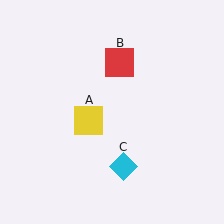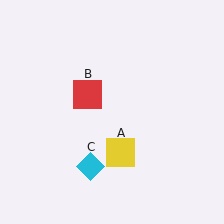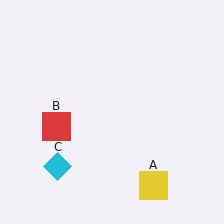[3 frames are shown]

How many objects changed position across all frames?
3 objects changed position: yellow square (object A), red square (object B), cyan diamond (object C).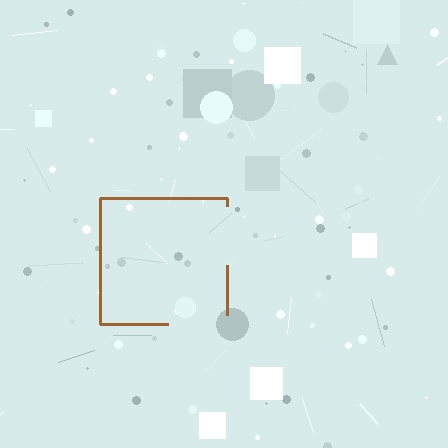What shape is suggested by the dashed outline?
The dashed outline suggests a square.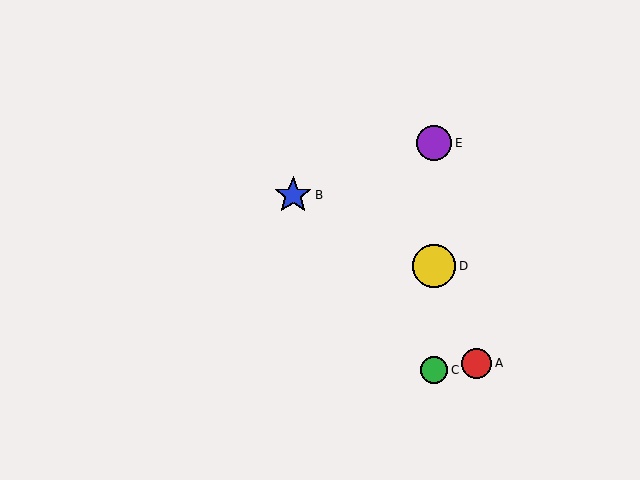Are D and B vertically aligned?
No, D is at x≈434 and B is at x≈293.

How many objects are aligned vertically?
3 objects (C, D, E) are aligned vertically.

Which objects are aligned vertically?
Objects C, D, E are aligned vertically.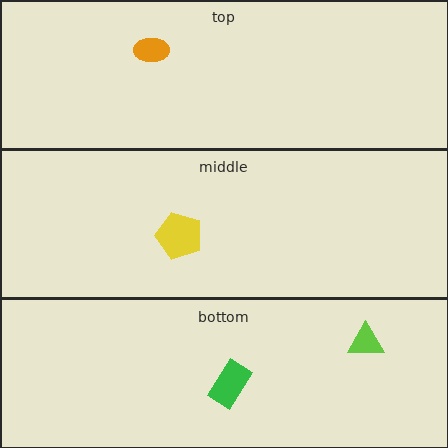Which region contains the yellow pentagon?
The middle region.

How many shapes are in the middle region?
1.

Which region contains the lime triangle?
The bottom region.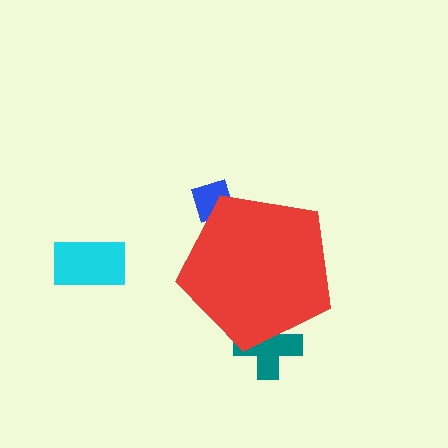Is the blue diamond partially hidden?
Yes, the blue diamond is partially hidden behind the red pentagon.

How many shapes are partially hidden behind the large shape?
2 shapes are partially hidden.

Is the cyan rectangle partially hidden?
No, the cyan rectangle is fully visible.